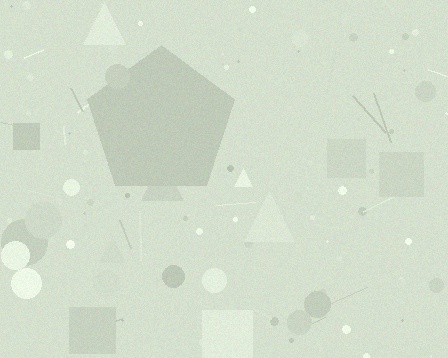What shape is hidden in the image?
A pentagon is hidden in the image.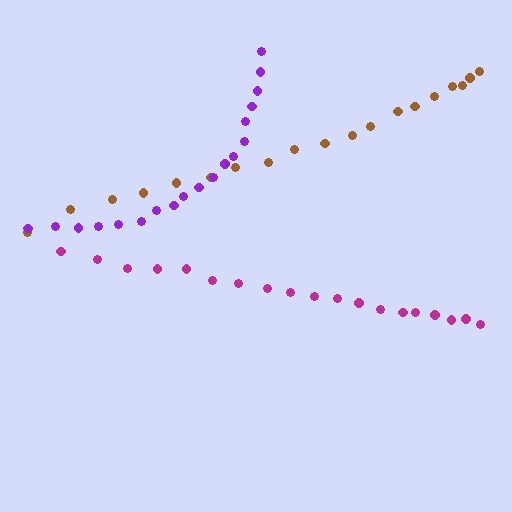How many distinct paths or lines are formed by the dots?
There are 3 distinct paths.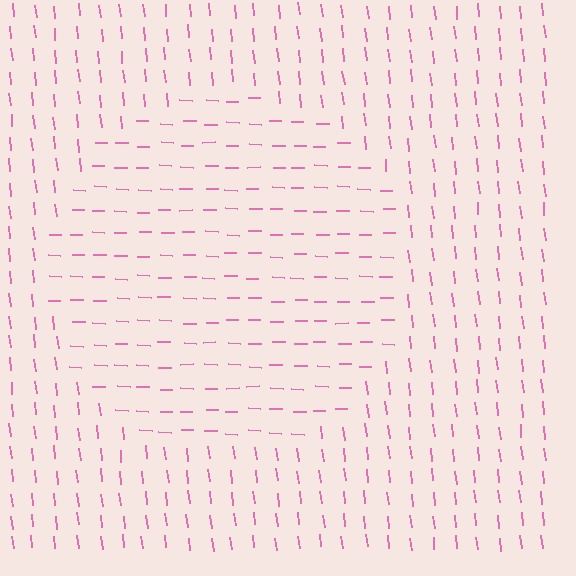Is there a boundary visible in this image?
Yes, there is a texture boundary formed by a change in line orientation.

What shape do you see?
I see a circle.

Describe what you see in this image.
The image is filled with small pink line segments. A circle region in the image has lines oriented differently from the surrounding lines, creating a visible texture boundary.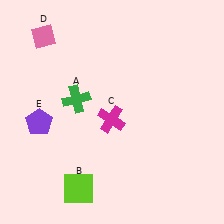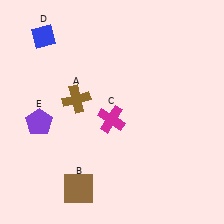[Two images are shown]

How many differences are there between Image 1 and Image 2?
There are 3 differences between the two images.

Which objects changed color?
A changed from green to brown. B changed from lime to brown. D changed from pink to blue.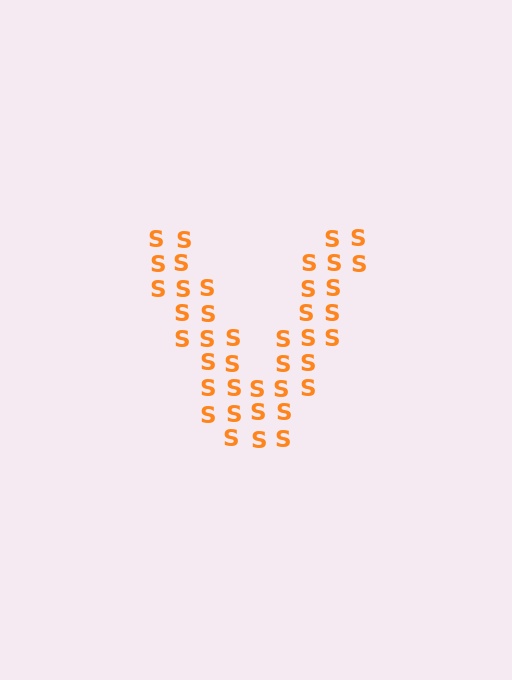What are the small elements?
The small elements are letter S's.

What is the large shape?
The large shape is the letter V.